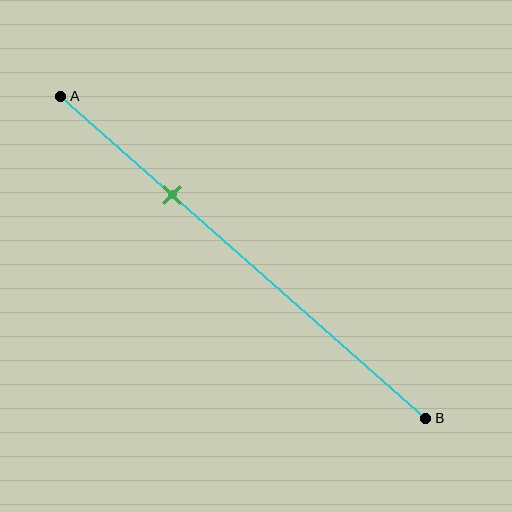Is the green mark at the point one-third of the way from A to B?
Yes, the mark is approximately at the one-third point.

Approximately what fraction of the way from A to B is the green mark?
The green mark is approximately 30% of the way from A to B.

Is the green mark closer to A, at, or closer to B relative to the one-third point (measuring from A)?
The green mark is approximately at the one-third point of segment AB.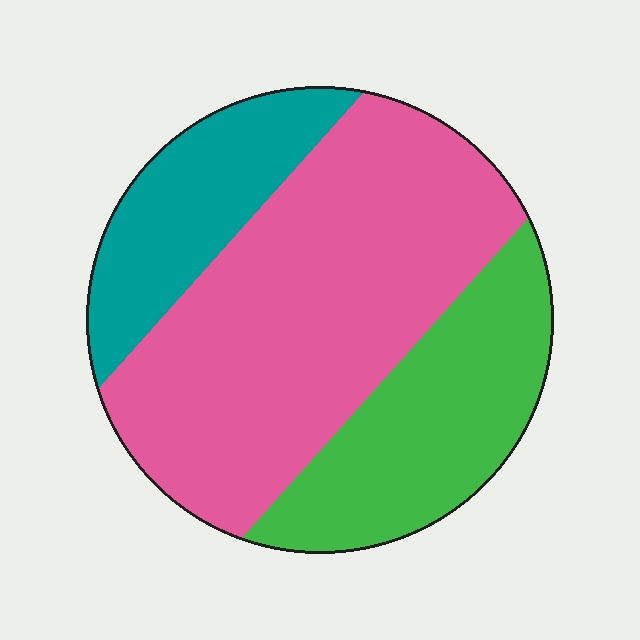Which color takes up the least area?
Teal, at roughly 20%.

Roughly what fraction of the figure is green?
Green takes up between a sixth and a third of the figure.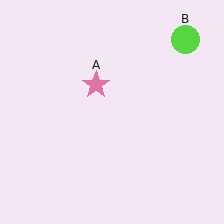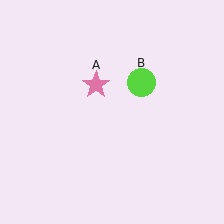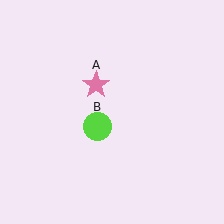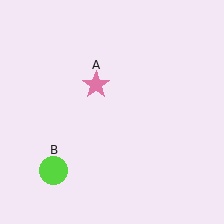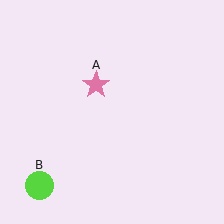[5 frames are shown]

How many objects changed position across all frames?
1 object changed position: lime circle (object B).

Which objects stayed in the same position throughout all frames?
Pink star (object A) remained stationary.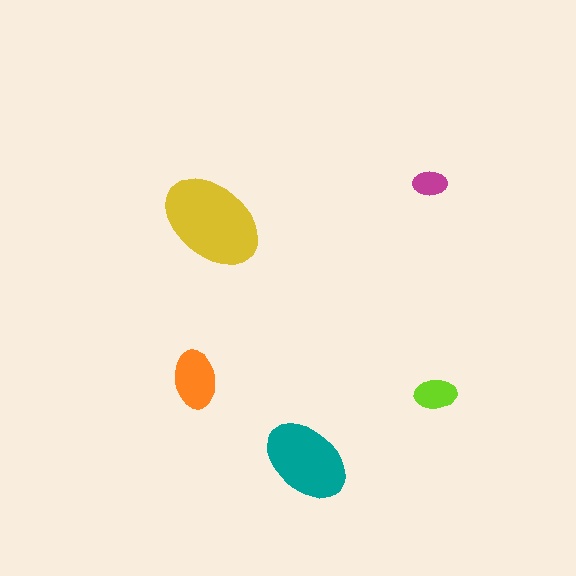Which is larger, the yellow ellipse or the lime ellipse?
The yellow one.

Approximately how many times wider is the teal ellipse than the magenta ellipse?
About 2.5 times wider.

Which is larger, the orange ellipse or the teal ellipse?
The teal one.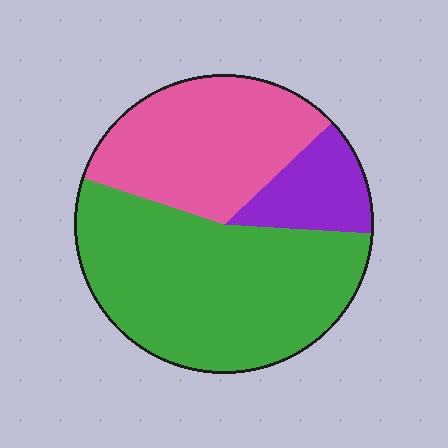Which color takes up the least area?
Purple, at roughly 15%.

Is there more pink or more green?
Green.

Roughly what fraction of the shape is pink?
Pink covers around 35% of the shape.